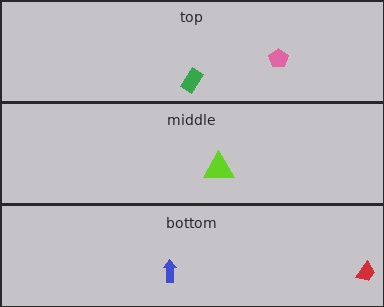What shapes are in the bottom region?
The red trapezoid, the blue arrow.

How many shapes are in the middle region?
1.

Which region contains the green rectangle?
The top region.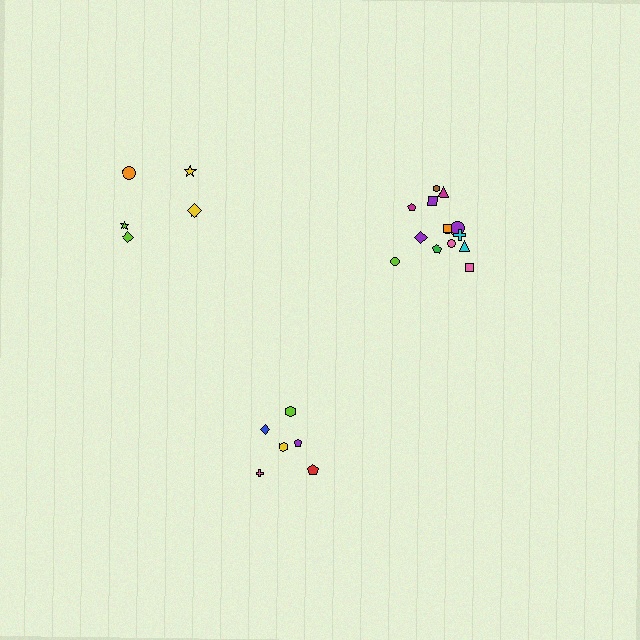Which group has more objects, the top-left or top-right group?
The top-right group.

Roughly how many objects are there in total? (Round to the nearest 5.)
Roughly 25 objects in total.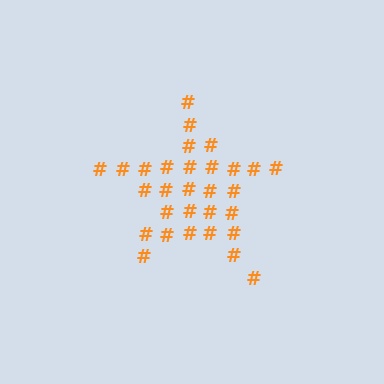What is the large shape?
The large shape is a star.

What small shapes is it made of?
It is made of small hash symbols.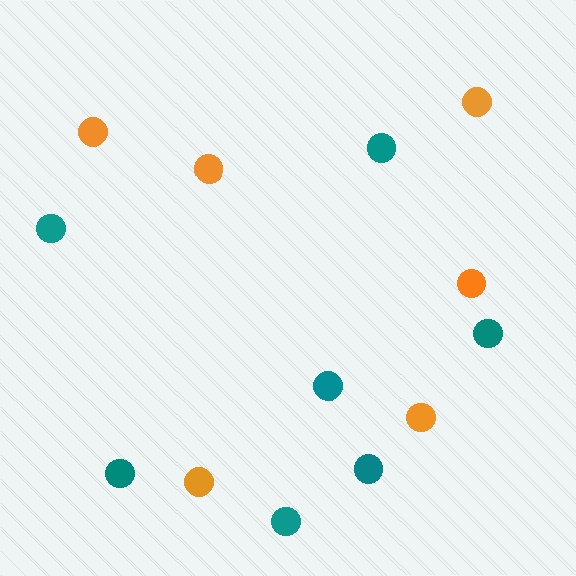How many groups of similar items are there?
There are 2 groups: one group of orange circles (6) and one group of teal circles (7).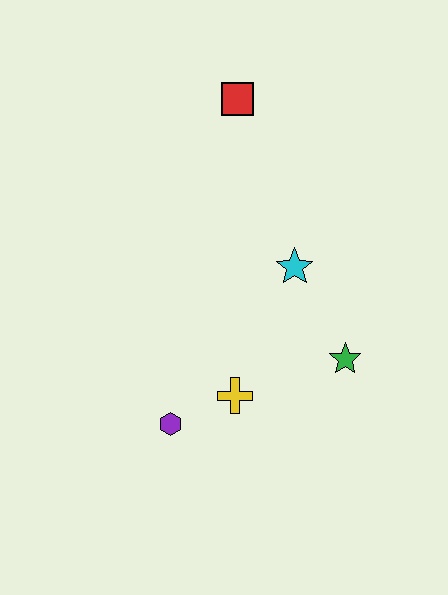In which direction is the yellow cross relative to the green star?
The yellow cross is to the left of the green star.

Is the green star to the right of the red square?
Yes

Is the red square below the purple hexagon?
No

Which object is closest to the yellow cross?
The purple hexagon is closest to the yellow cross.